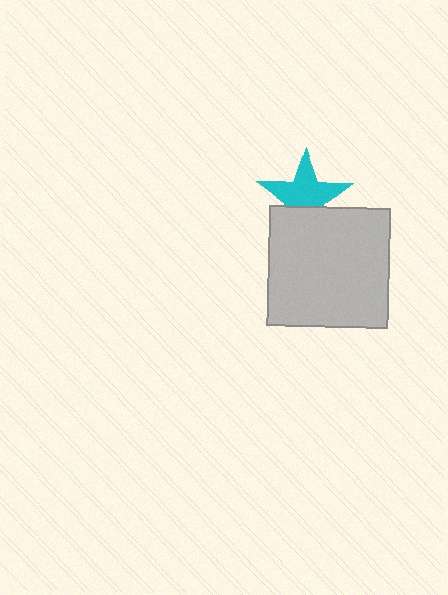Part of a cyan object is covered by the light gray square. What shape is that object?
It is a star.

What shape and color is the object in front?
The object in front is a light gray square.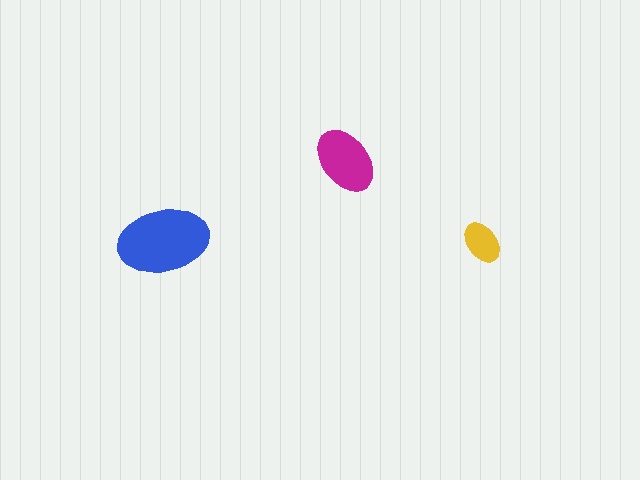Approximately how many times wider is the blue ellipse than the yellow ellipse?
About 2 times wider.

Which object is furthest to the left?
The blue ellipse is leftmost.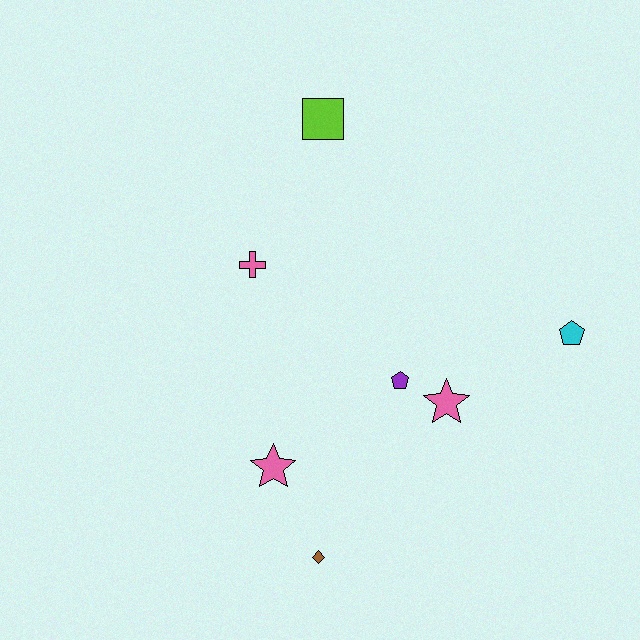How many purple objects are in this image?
There is 1 purple object.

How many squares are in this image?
There is 1 square.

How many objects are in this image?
There are 7 objects.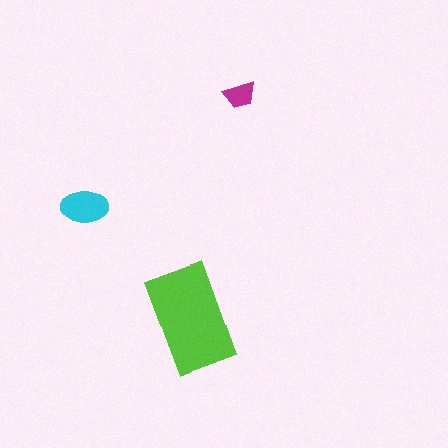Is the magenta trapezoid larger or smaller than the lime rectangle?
Smaller.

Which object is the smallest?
The magenta trapezoid.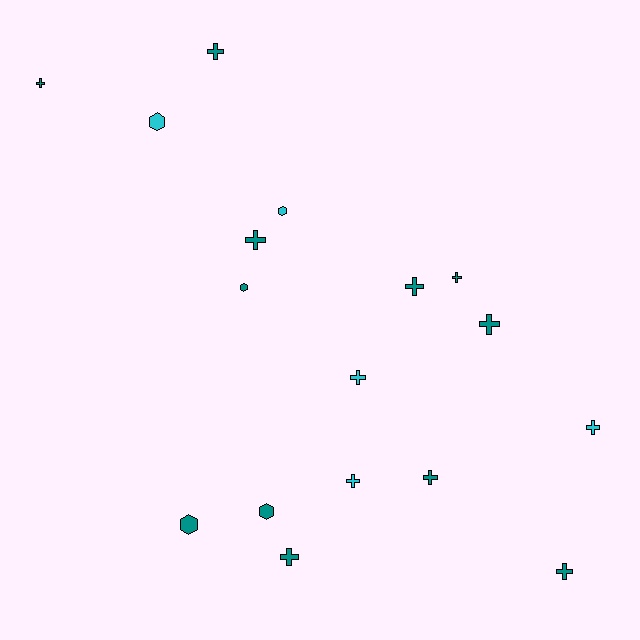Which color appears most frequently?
Teal, with 12 objects.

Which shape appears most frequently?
Cross, with 12 objects.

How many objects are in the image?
There are 17 objects.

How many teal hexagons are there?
There are 3 teal hexagons.